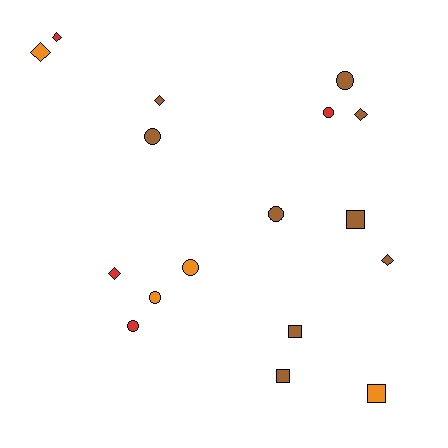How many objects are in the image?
There are 17 objects.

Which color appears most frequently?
Brown, with 9 objects.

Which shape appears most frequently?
Circle, with 7 objects.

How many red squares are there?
There are no red squares.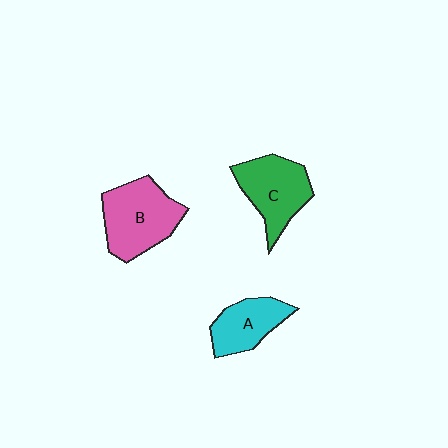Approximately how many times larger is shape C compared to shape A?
Approximately 1.3 times.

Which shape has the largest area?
Shape B (pink).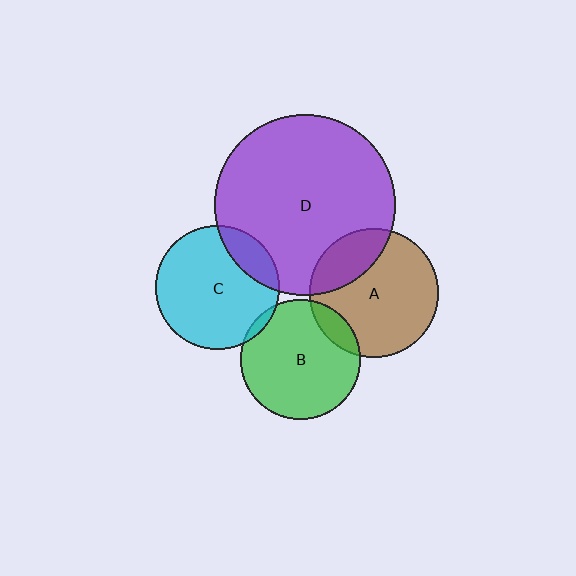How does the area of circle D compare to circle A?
Approximately 2.0 times.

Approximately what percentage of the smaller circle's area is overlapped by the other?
Approximately 5%.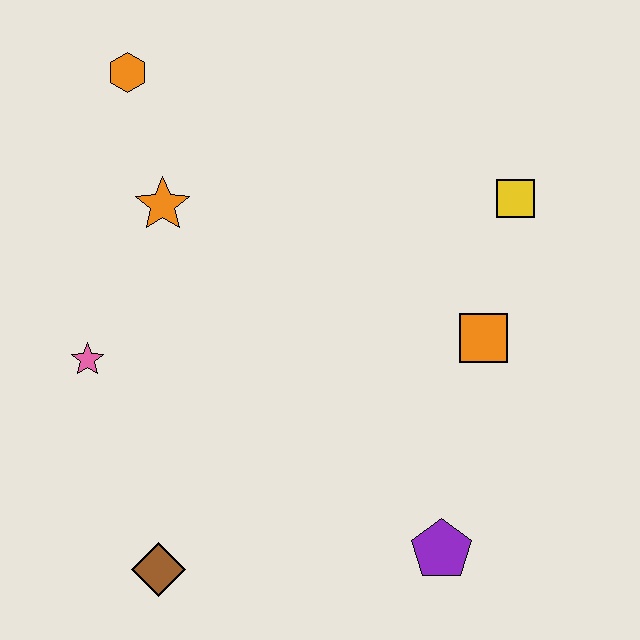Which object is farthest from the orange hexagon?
The purple pentagon is farthest from the orange hexagon.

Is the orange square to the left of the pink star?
No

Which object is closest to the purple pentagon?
The orange square is closest to the purple pentagon.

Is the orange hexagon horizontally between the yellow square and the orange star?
No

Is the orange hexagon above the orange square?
Yes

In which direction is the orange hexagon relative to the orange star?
The orange hexagon is above the orange star.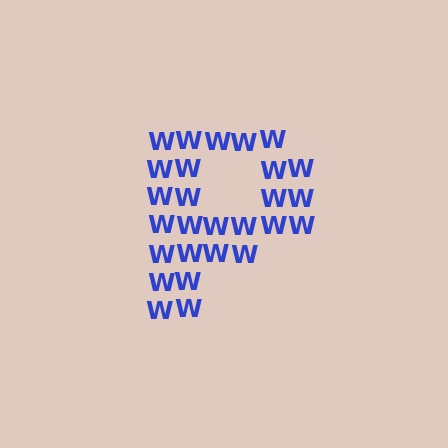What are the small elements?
The small elements are letter W's.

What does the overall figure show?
The overall figure shows the letter P.